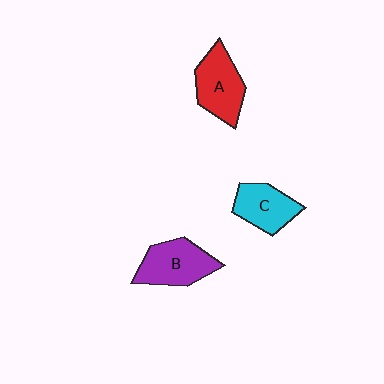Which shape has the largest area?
Shape B (purple).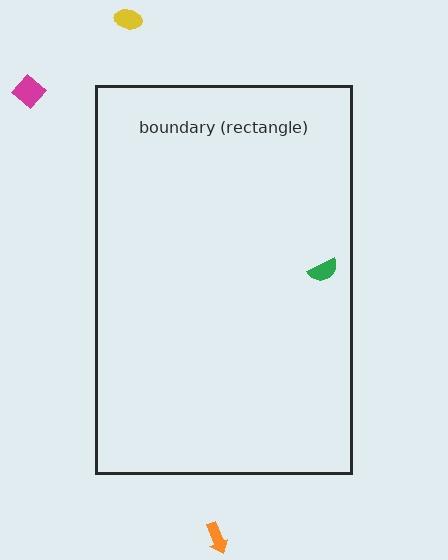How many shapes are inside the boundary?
1 inside, 3 outside.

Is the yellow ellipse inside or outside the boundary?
Outside.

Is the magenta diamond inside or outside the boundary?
Outside.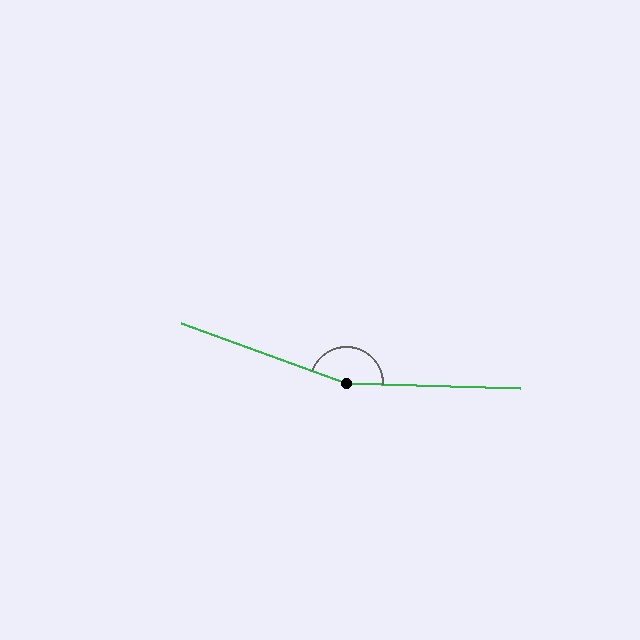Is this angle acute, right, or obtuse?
It is obtuse.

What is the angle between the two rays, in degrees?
Approximately 162 degrees.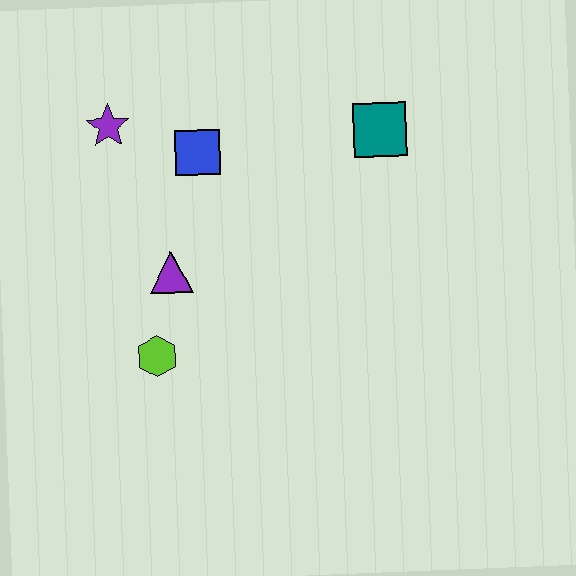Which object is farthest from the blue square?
The lime hexagon is farthest from the blue square.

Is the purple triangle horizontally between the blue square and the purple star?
Yes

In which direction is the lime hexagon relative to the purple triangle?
The lime hexagon is below the purple triangle.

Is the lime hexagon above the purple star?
No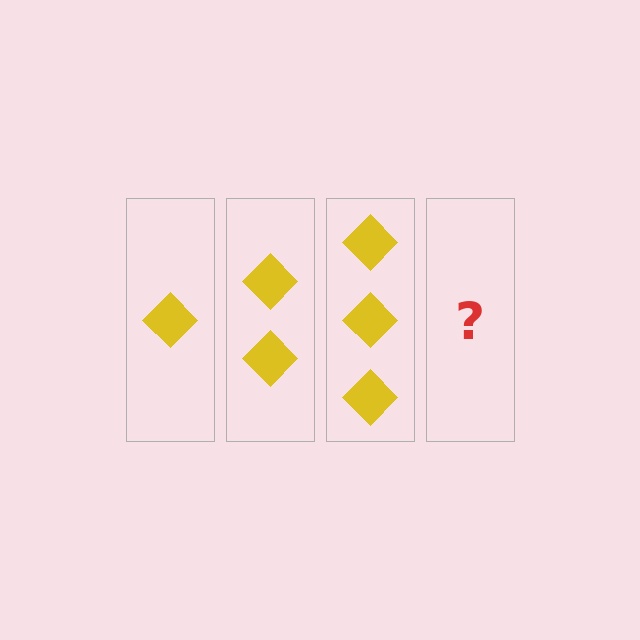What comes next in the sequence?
The next element should be 4 diamonds.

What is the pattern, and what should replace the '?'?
The pattern is that each step adds one more diamond. The '?' should be 4 diamonds.